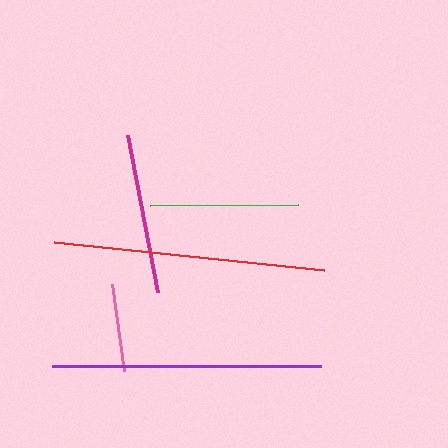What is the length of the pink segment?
The pink segment is approximately 89 pixels long.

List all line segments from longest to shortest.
From longest to shortest: red, purple, magenta, green, pink.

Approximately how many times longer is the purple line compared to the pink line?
The purple line is approximately 3.0 times the length of the pink line.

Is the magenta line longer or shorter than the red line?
The red line is longer than the magenta line.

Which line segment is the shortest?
The pink line is the shortest at approximately 89 pixels.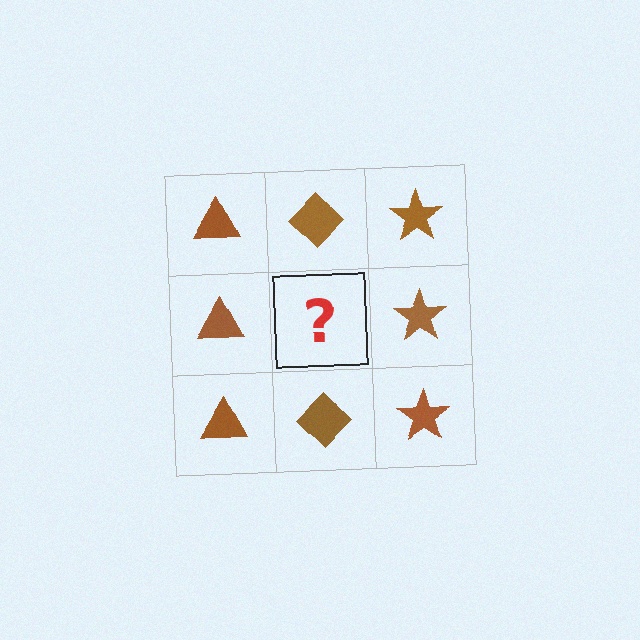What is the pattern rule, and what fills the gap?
The rule is that each column has a consistent shape. The gap should be filled with a brown diamond.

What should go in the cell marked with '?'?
The missing cell should contain a brown diamond.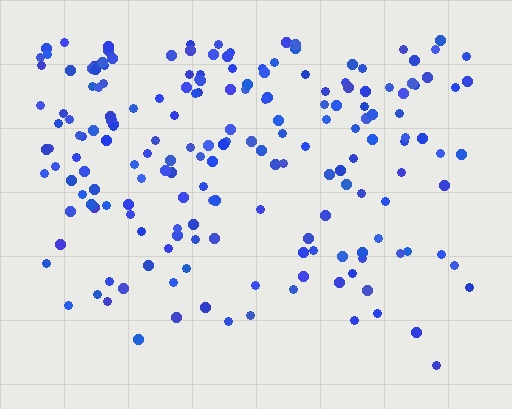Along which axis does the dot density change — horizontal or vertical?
Vertical.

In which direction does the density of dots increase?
From bottom to top, with the top side densest.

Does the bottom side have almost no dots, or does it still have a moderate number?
Still a moderate number, just noticeably fewer than the top.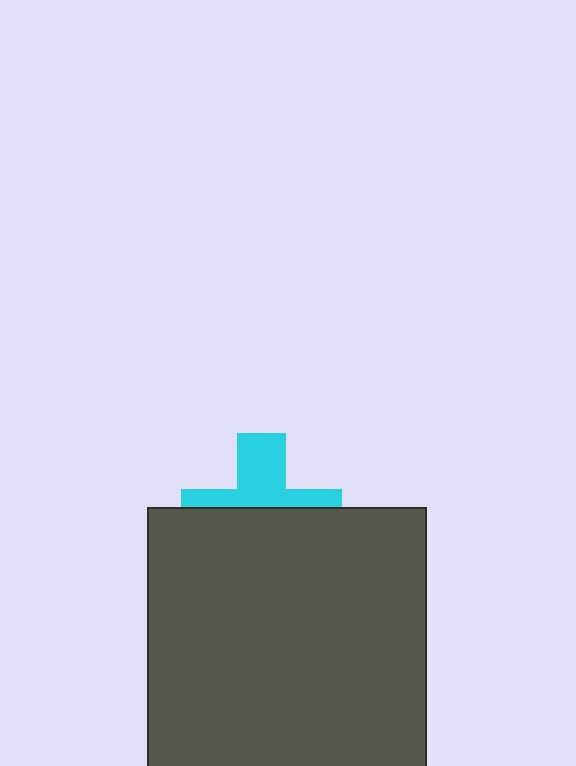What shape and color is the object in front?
The object in front is a dark gray rectangle.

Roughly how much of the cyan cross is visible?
A small part of it is visible (roughly 43%).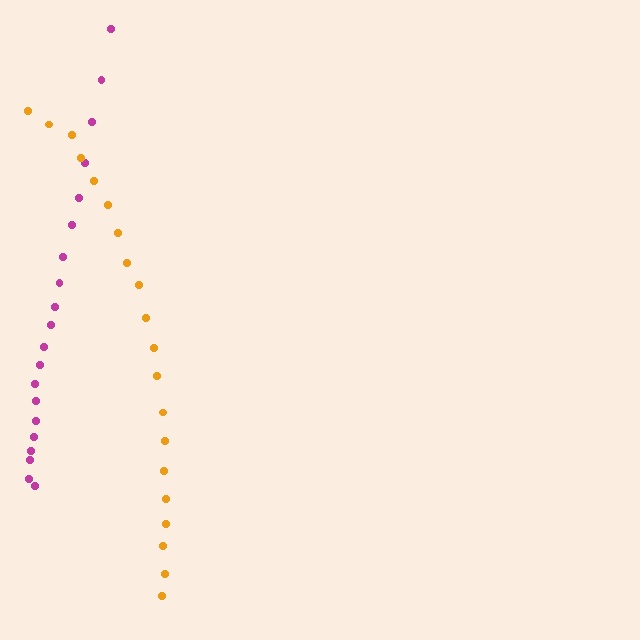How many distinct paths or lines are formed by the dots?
There are 2 distinct paths.